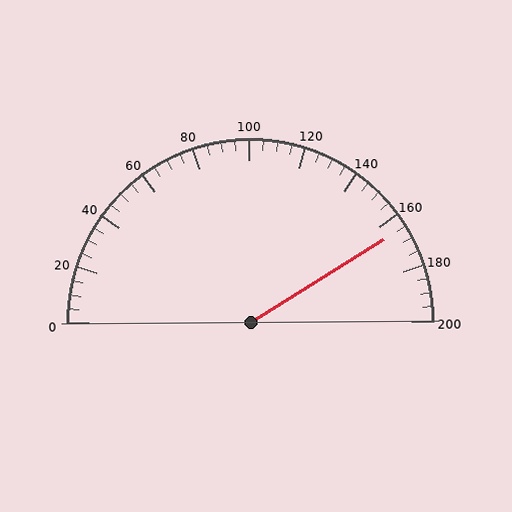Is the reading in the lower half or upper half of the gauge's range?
The reading is in the upper half of the range (0 to 200).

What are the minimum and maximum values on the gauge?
The gauge ranges from 0 to 200.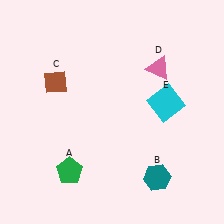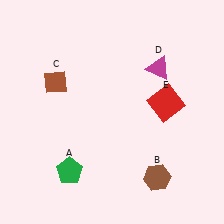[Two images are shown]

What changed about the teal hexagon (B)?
In Image 1, B is teal. In Image 2, it changed to brown.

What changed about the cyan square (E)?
In Image 1, E is cyan. In Image 2, it changed to red.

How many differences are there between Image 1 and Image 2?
There are 3 differences between the two images.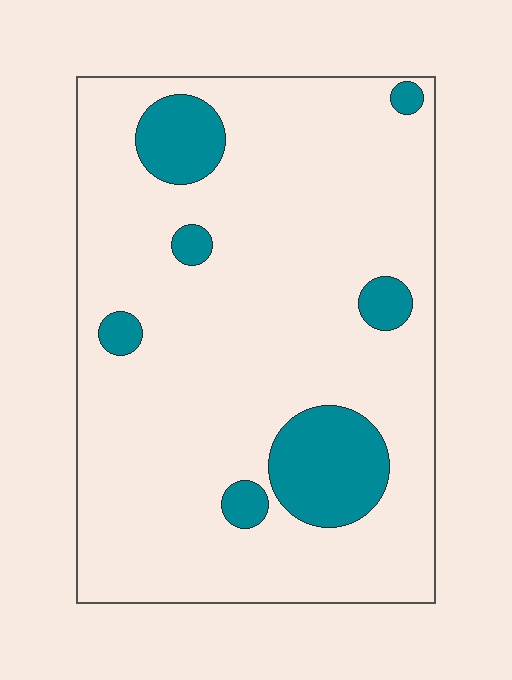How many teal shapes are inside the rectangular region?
7.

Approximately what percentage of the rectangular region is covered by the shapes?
Approximately 15%.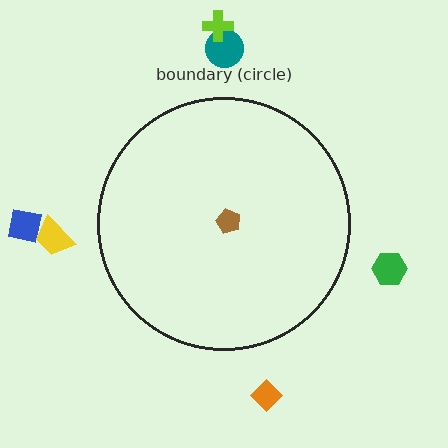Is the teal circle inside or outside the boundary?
Outside.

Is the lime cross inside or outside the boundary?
Outside.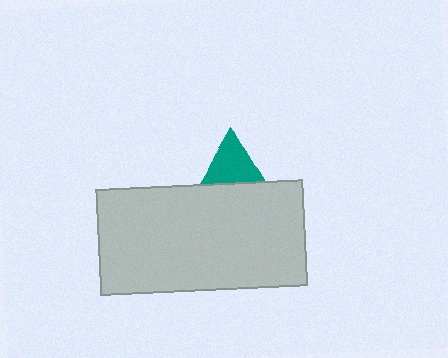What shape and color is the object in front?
The object in front is a light gray rectangle.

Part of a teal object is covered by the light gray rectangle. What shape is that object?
It is a triangle.